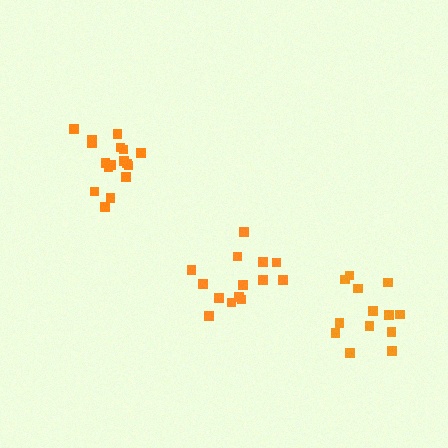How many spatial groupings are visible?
There are 3 spatial groupings.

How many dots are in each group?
Group 1: 17 dots, Group 2: 14 dots, Group 3: 13 dots (44 total).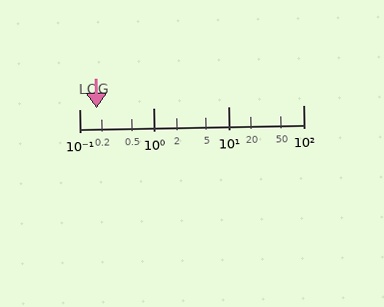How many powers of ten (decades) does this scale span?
The scale spans 3 decades, from 0.1 to 100.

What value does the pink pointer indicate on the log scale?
The pointer indicates approximately 0.17.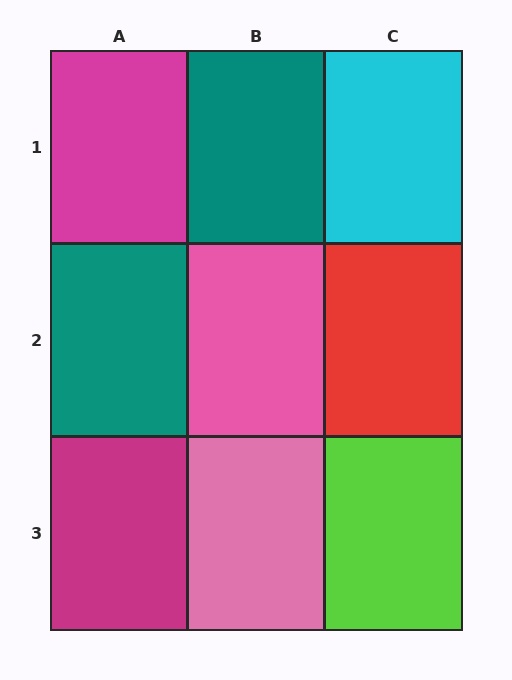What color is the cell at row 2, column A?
Teal.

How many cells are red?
1 cell is red.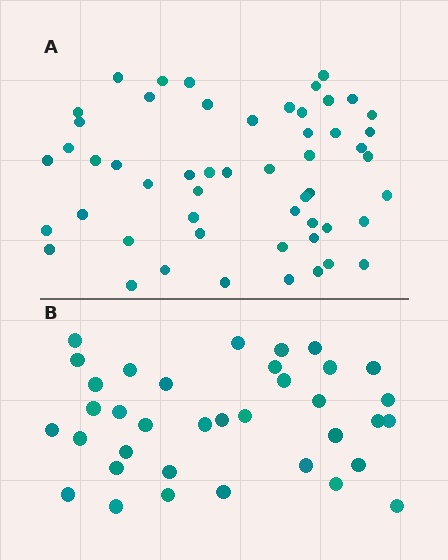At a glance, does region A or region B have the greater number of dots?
Region A (the top region) has more dots.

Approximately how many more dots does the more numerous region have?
Region A has approximately 15 more dots than region B.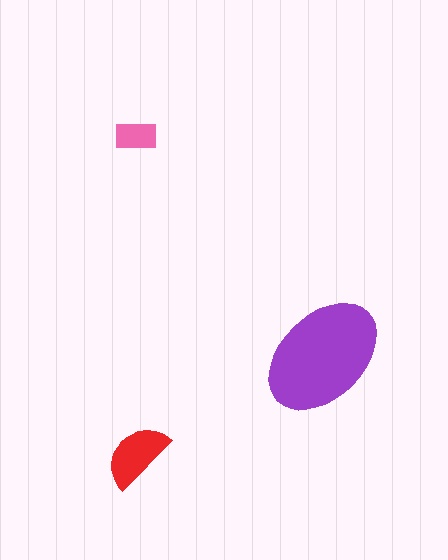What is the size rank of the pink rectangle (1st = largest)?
3rd.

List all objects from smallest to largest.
The pink rectangle, the red semicircle, the purple ellipse.